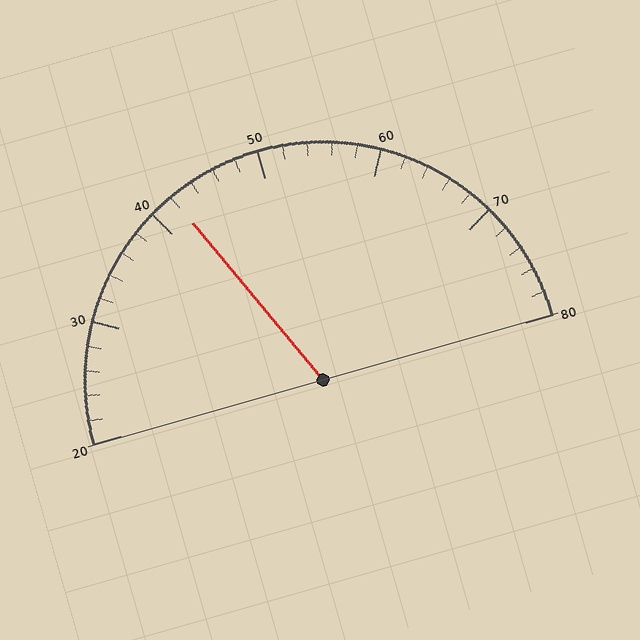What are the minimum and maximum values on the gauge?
The gauge ranges from 20 to 80.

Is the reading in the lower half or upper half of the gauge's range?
The reading is in the lower half of the range (20 to 80).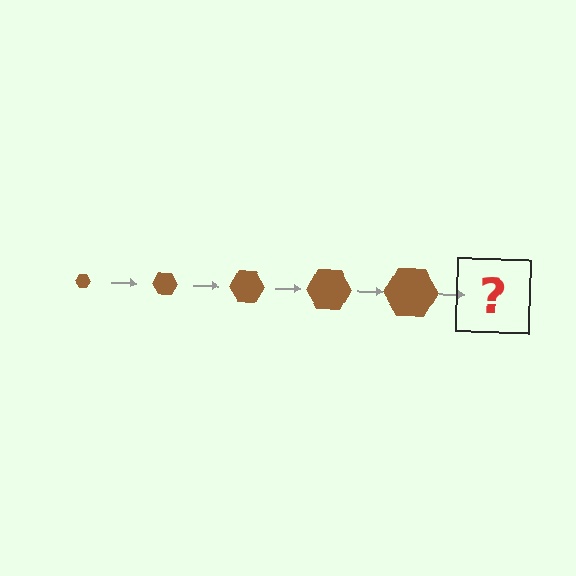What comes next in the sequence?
The next element should be a brown hexagon, larger than the previous one.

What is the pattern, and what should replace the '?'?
The pattern is that the hexagon gets progressively larger each step. The '?' should be a brown hexagon, larger than the previous one.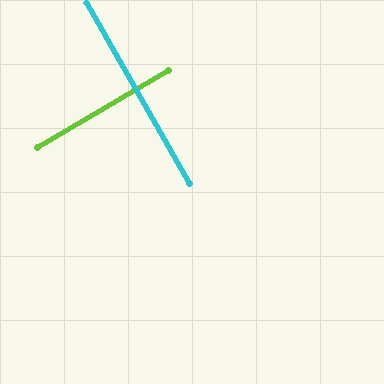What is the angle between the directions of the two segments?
Approximately 89 degrees.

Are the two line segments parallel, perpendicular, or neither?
Perpendicular — they meet at approximately 89°.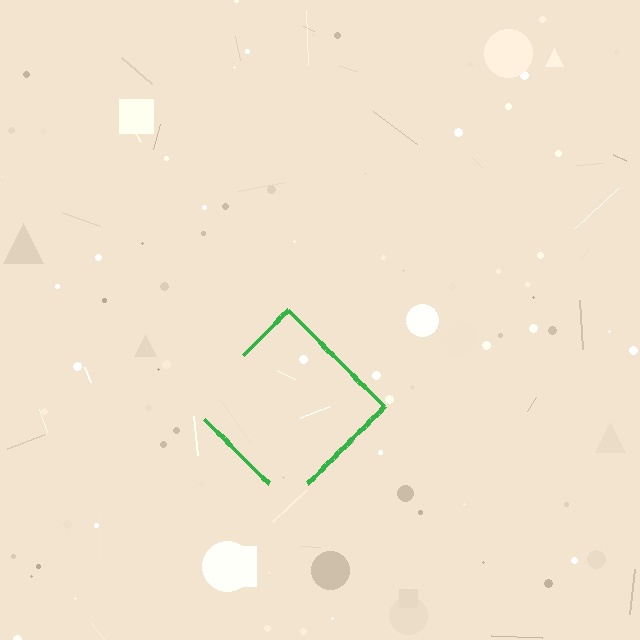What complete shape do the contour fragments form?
The contour fragments form a diamond.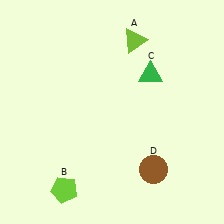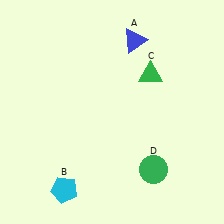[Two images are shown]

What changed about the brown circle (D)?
In Image 1, D is brown. In Image 2, it changed to green.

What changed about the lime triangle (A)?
In Image 1, A is lime. In Image 2, it changed to blue.